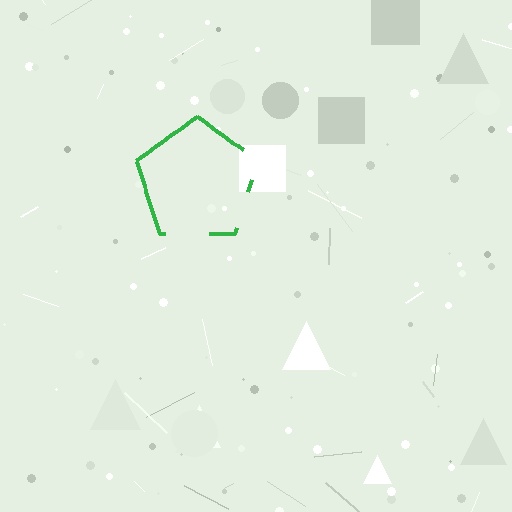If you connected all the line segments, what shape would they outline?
They would outline a pentagon.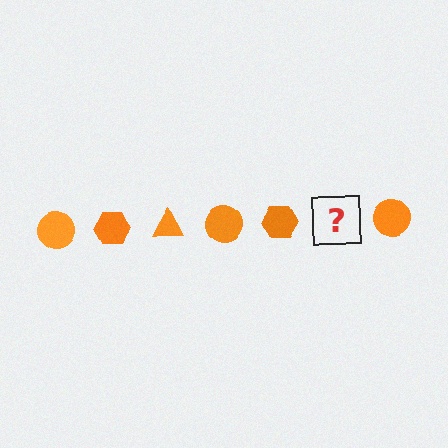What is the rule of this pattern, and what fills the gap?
The rule is that the pattern cycles through circle, hexagon, triangle shapes in orange. The gap should be filled with an orange triangle.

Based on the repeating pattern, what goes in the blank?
The blank should be an orange triangle.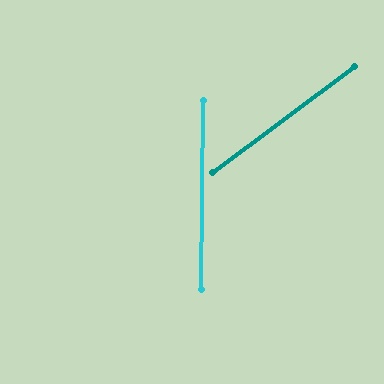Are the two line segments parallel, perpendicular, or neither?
Neither parallel nor perpendicular — they differ by about 53°.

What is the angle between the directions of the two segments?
Approximately 53 degrees.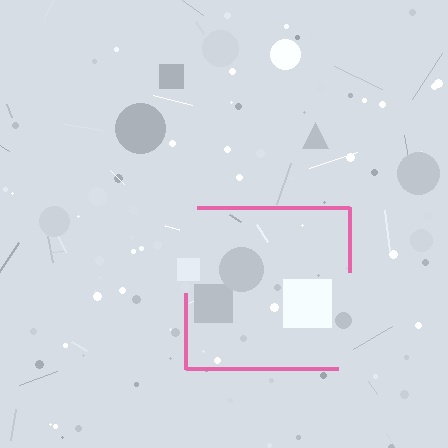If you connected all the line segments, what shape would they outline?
They would outline a square.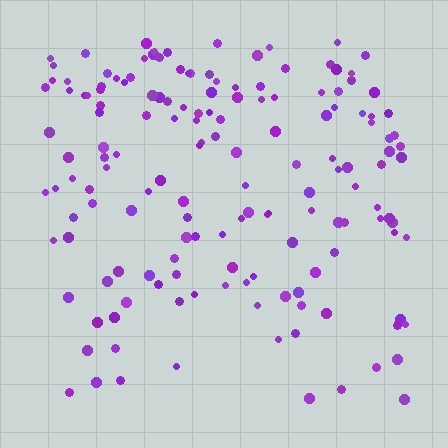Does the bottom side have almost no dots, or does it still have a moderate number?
Still a moderate number, just noticeably fewer than the top.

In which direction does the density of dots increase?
From bottom to top, with the top side densest.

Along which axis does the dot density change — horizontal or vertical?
Vertical.